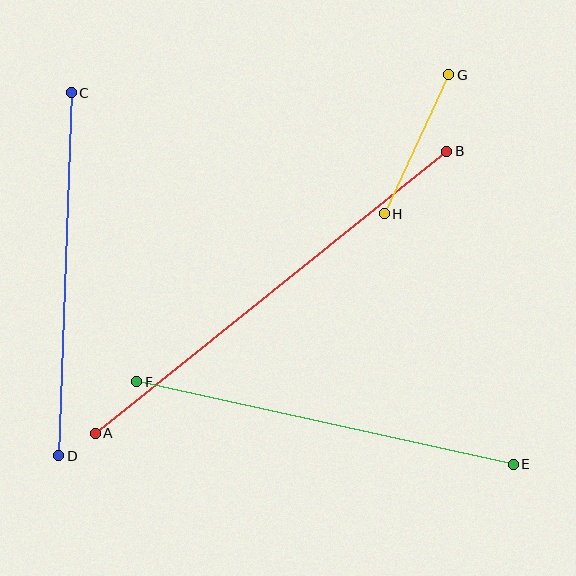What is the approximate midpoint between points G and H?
The midpoint is at approximately (417, 144) pixels.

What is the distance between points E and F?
The distance is approximately 385 pixels.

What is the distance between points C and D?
The distance is approximately 363 pixels.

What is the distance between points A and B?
The distance is approximately 450 pixels.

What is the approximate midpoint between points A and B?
The midpoint is at approximately (271, 292) pixels.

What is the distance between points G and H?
The distance is approximately 153 pixels.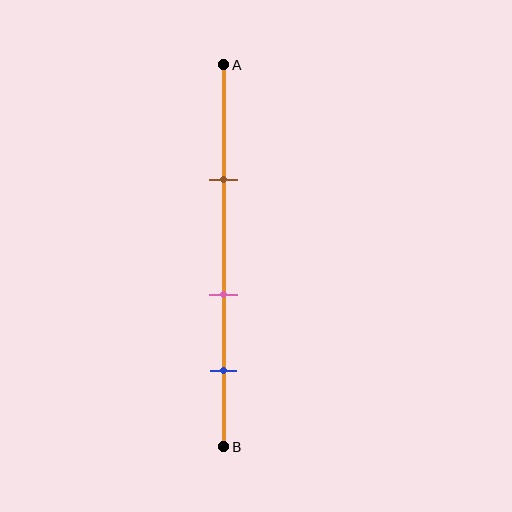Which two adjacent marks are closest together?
The pink and blue marks are the closest adjacent pair.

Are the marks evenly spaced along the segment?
Yes, the marks are approximately evenly spaced.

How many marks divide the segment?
There are 3 marks dividing the segment.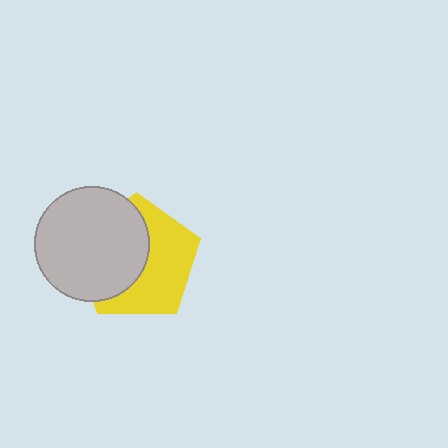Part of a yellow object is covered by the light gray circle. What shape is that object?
It is a pentagon.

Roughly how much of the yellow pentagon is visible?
About half of it is visible (roughly 52%).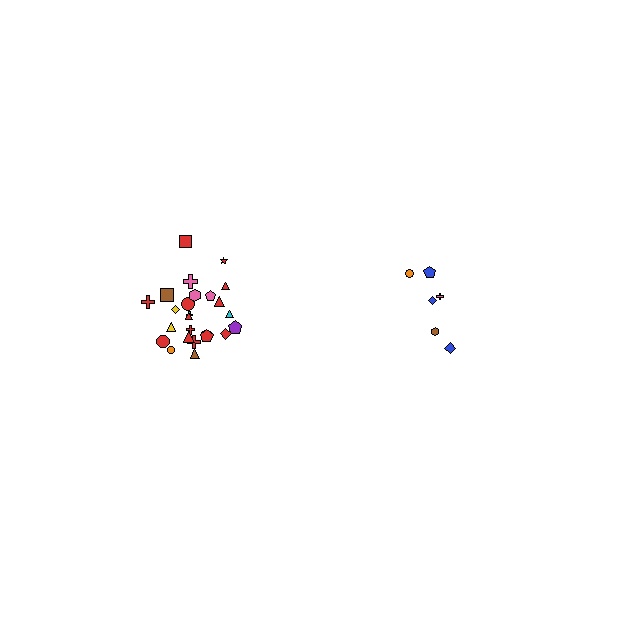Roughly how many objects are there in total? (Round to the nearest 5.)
Roughly 30 objects in total.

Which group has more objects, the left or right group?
The left group.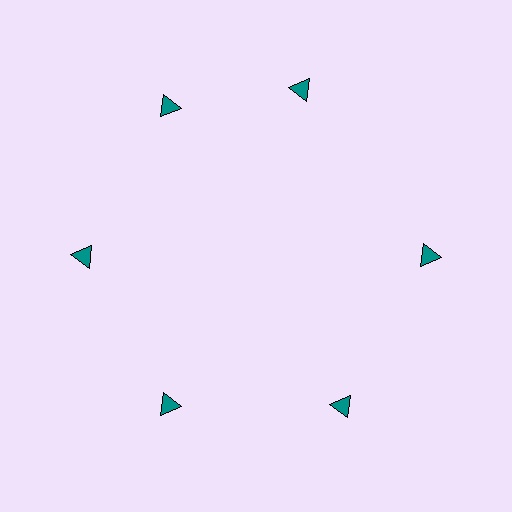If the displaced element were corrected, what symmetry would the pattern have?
It would have 6-fold rotational symmetry — the pattern would map onto itself every 60 degrees.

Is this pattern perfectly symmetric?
No. The 6 teal triangles are arranged in a ring, but one element near the 1 o'clock position is rotated out of alignment along the ring, breaking the 6-fold rotational symmetry.